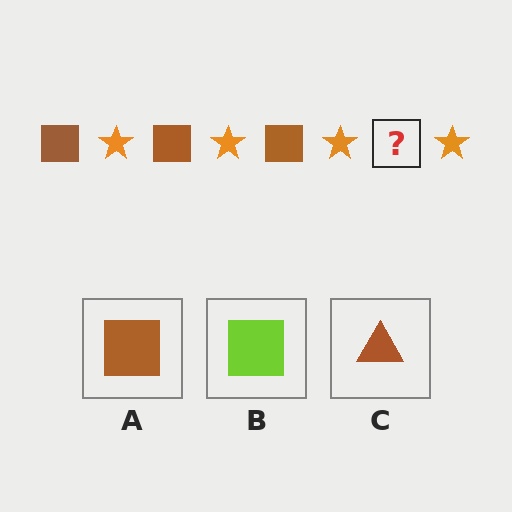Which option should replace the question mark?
Option A.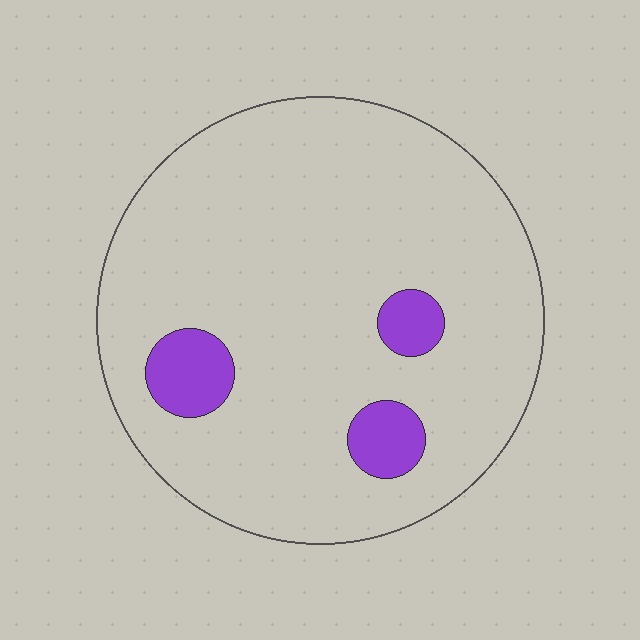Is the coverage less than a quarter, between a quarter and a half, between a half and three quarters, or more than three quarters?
Less than a quarter.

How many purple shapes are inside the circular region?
3.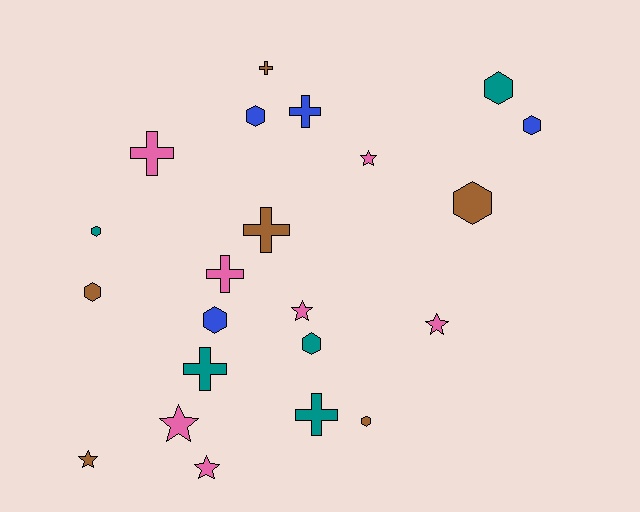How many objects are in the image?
There are 22 objects.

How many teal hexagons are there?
There are 3 teal hexagons.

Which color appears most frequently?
Pink, with 7 objects.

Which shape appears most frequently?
Hexagon, with 9 objects.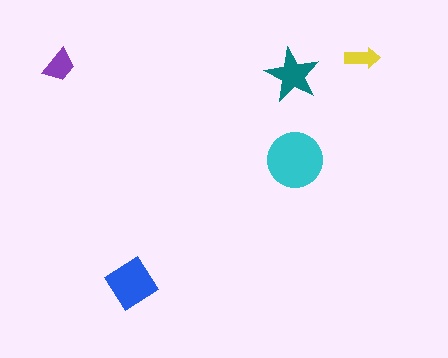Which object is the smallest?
The yellow arrow.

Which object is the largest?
The cyan circle.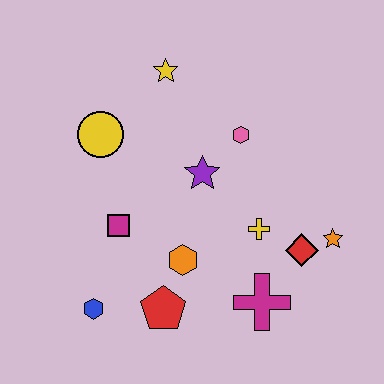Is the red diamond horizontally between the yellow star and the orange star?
Yes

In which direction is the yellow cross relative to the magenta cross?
The yellow cross is above the magenta cross.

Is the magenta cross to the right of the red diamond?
No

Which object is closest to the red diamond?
The orange star is closest to the red diamond.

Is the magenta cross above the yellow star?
No